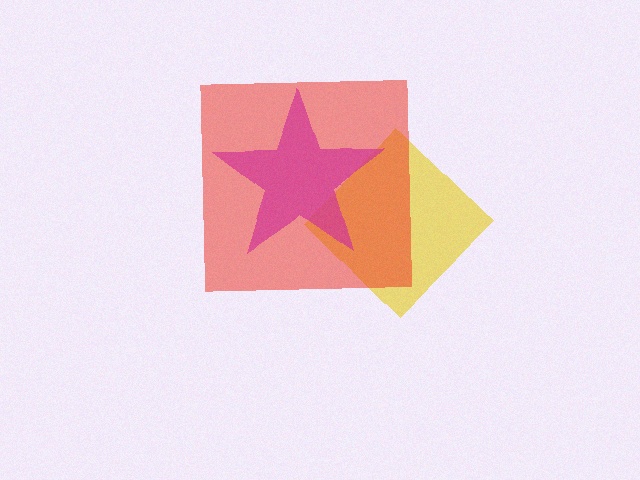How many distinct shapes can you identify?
There are 3 distinct shapes: a yellow diamond, a red square, a magenta star.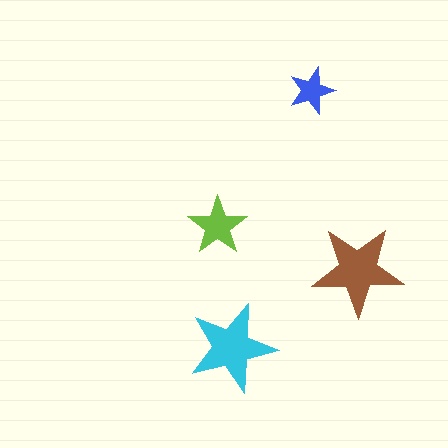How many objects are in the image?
There are 4 objects in the image.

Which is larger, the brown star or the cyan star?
The brown one.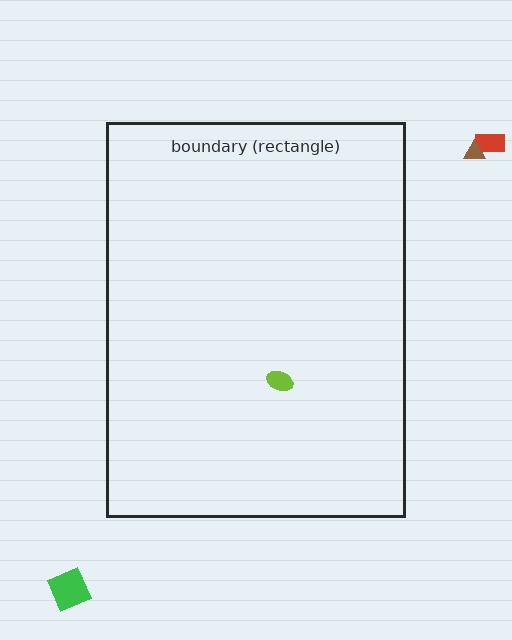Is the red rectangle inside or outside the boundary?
Outside.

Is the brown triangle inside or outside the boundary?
Outside.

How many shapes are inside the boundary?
1 inside, 3 outside.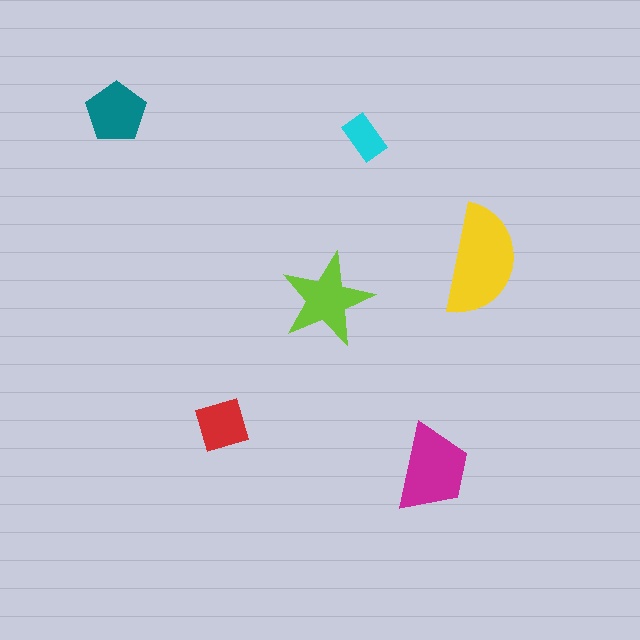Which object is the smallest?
The cyan rectangle.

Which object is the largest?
The yellow semicircle.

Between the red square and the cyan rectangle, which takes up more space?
The red square.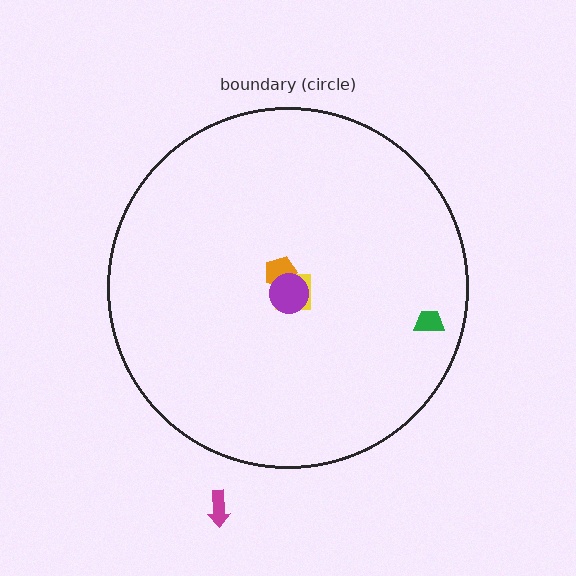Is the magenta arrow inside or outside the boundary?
Outside.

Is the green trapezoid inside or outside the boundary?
Inside.